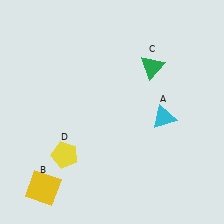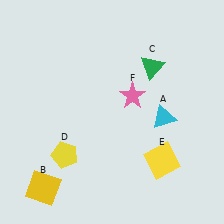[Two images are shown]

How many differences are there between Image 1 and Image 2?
There are 2 differences between the two images.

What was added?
A yellow square (E), a pink star (F) were added in Image 2.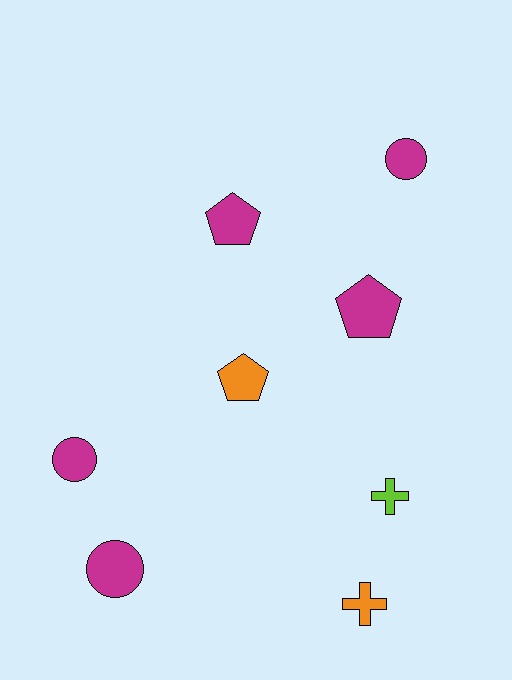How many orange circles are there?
There are no orange circles.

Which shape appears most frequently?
Circle, with 3 objects.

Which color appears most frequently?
Magenta, with 5 objects.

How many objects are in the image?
There are 8 objects.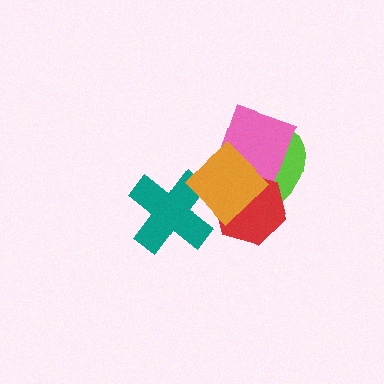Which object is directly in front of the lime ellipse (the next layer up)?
The pink square is directly in front of the lime ellipse.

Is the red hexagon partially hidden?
Yes, it is partially covered by another shape.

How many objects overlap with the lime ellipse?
3 objects overlap with the lime ellipse.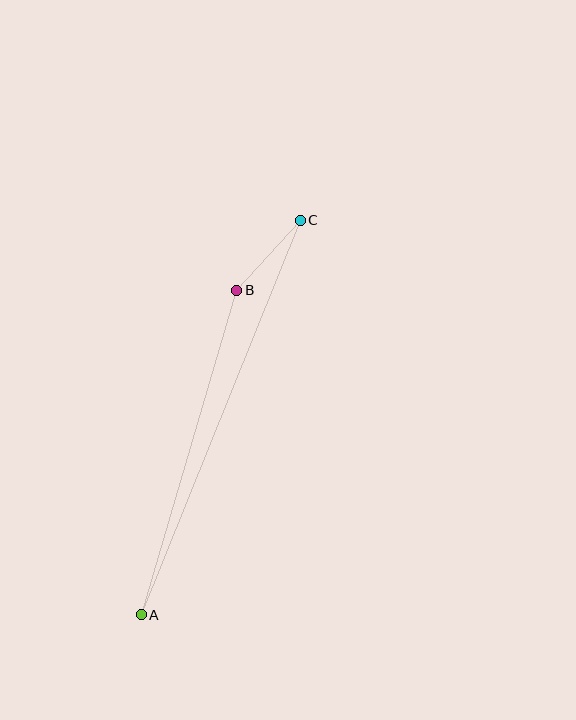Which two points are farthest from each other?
Points A and C are farthest from each other.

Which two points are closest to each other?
Points B and C are closest to each other.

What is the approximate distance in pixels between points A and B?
The distance between A and B is approximately 338 pixels.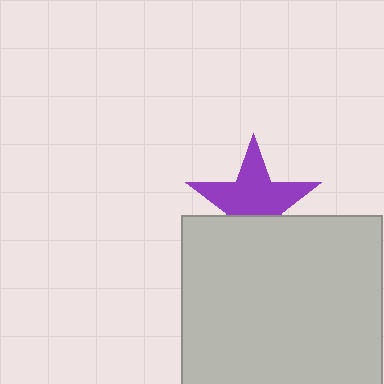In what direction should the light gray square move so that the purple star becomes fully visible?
The light gray square should move down. That is the shortest direction to clear the overlap and leave the purple star fully visible.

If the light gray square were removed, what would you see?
You would see the complete purple star.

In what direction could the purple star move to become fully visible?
The purple star could move up. That would shift it out from behind the light gray square entirely.